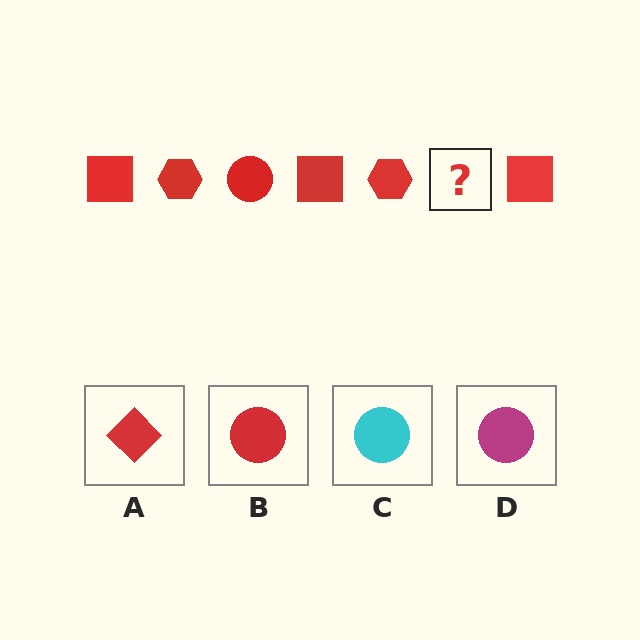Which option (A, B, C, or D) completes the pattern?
B.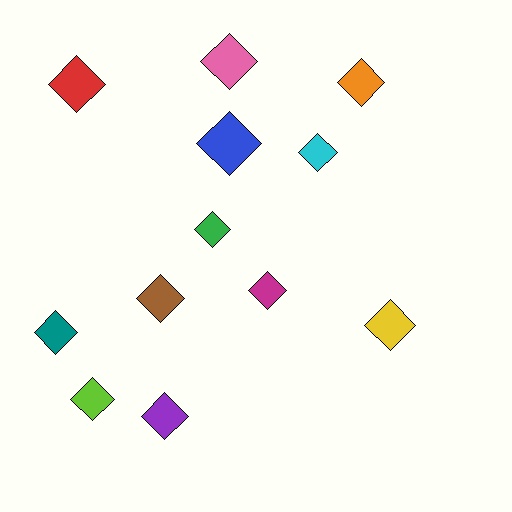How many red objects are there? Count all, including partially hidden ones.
There is 1 red object.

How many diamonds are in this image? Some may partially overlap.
There are 12 diamonds.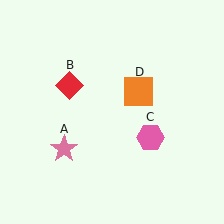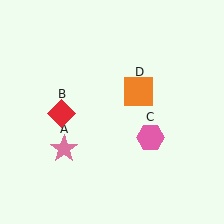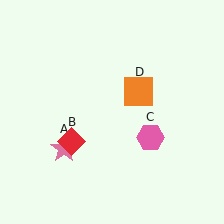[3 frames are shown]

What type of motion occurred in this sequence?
The red diamond (object B) rotated counterclockwise around the center of the scene.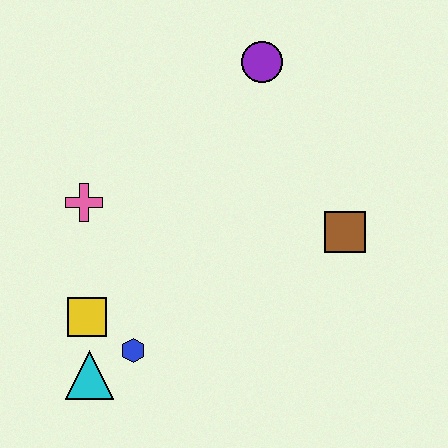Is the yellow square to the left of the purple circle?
Yes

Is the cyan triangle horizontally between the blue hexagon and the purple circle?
No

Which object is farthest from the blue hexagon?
The purple circle is farthest from the blue hexagon.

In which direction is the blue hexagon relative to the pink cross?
The blue hexagon is below the pink cross.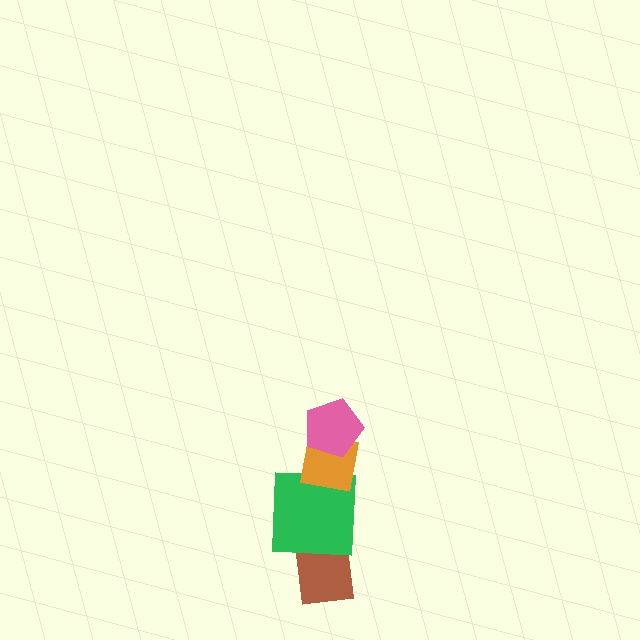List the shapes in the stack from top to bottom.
From top to bottom: the pink pentagon, the orange square, the green square, the brown rectangle.